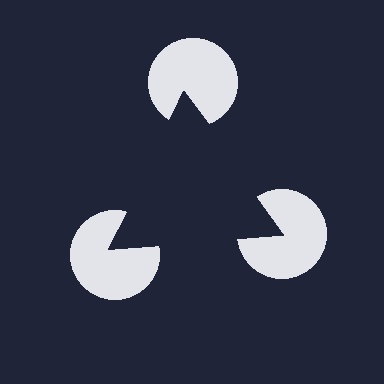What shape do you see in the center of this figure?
An illusory triangle — its edges are inferred from the aligned wedge cuts in the pac-man discs, not physically drawn.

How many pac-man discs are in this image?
There are 3 — one at each vertex of the illusory triangle.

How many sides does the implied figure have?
3 sides.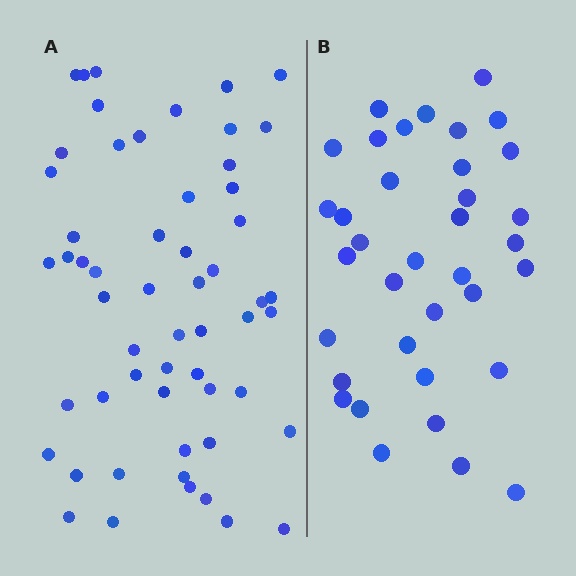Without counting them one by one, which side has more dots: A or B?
Region A (the left region) has more dots.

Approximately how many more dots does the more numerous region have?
Region A has approximately 20 more dots than region B.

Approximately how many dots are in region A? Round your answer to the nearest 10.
About 60 dots. (The exact count is 56, which rounds to 60.)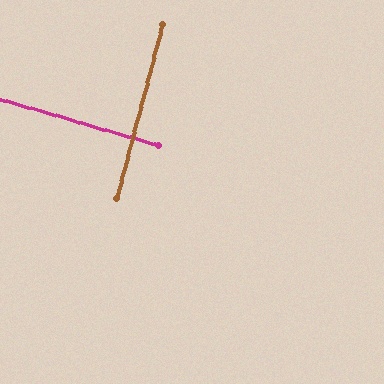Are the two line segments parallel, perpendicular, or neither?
Perpendicular — they meet at approximately 89°.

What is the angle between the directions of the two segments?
Approximately 89 degrees.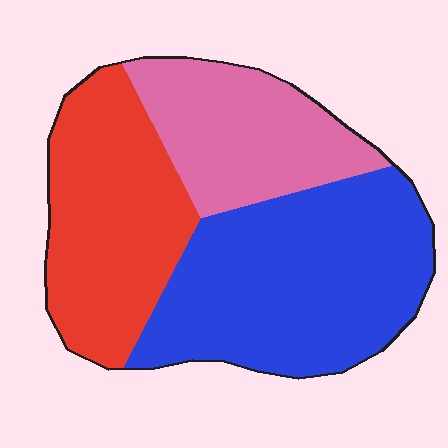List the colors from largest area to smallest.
From largest to smallest: blue, red, pink.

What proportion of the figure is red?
Red covers 32% of the figure.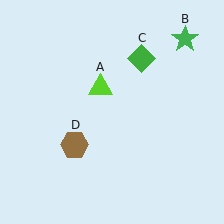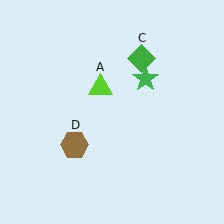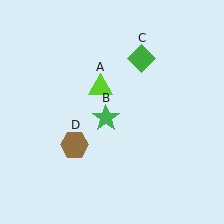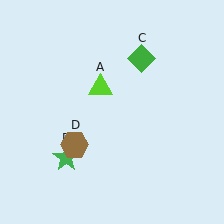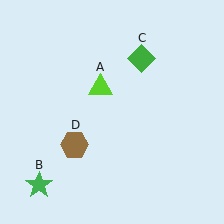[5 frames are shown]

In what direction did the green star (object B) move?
The green star (object B) moved down and to the left.